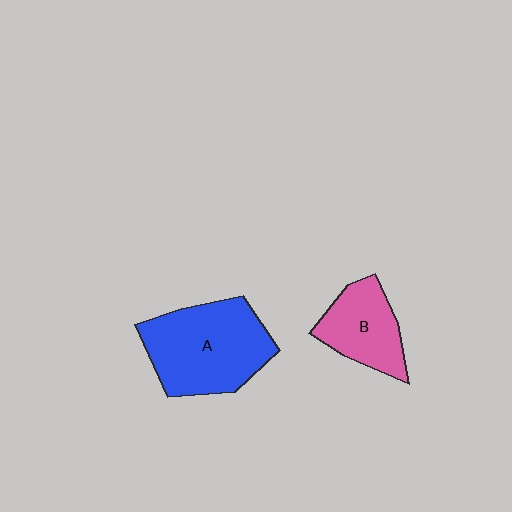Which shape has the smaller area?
Shape B (pink).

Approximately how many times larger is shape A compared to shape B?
Approximately 1.7 times.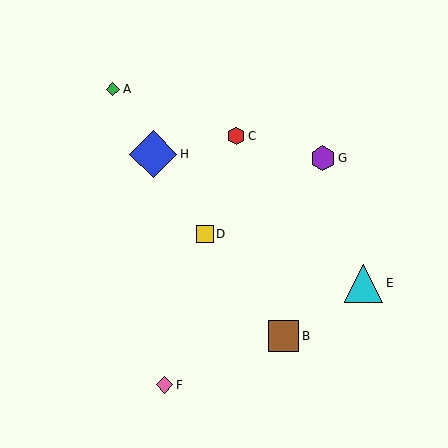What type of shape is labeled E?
Shape E is a cyan triangle.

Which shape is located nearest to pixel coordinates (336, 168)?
The purple hexagon (labeled G) at (323, 158) is nearest to that location.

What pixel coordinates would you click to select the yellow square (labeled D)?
Click at (205, 234) to select the yellow square D.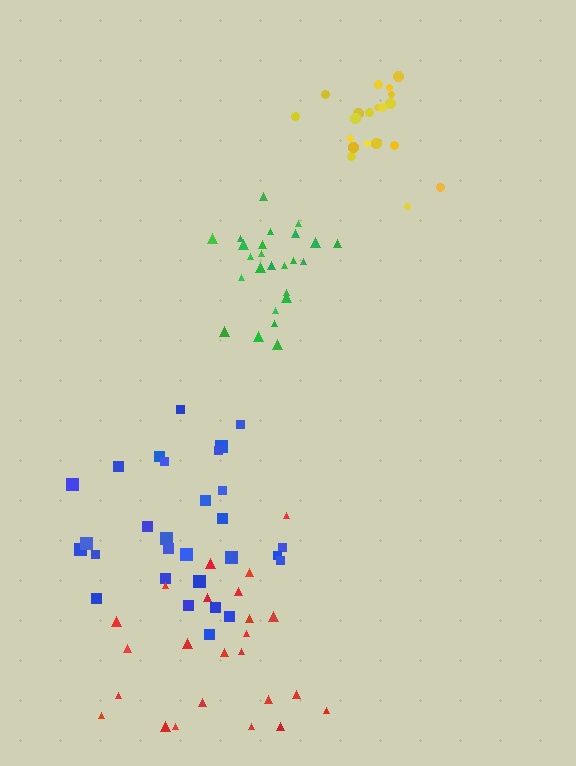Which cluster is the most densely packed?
Green.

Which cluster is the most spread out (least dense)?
Red.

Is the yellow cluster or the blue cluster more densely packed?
Yellow.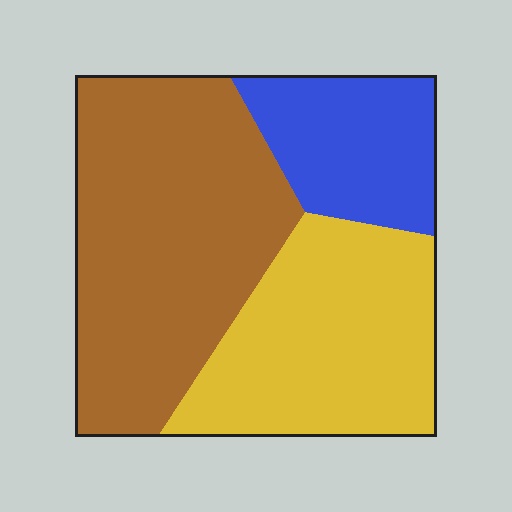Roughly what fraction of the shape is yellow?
Yellow takes up about one third (1/3) of the shape.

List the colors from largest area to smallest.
From largest to smallest: brown, yellow, blue.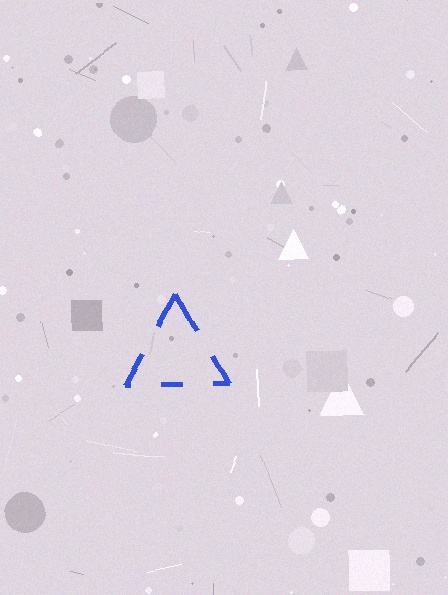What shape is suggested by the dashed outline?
The dashed outline suggests a triangle.